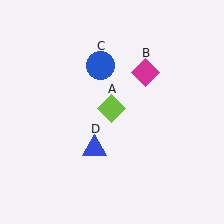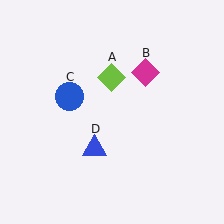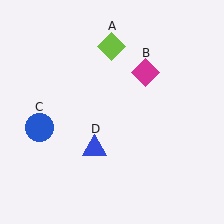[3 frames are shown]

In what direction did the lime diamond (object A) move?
The lime diamond (object A) moved up.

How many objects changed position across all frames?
2 objects changed position: lime diamond (object A), blue circle (object C).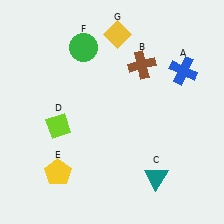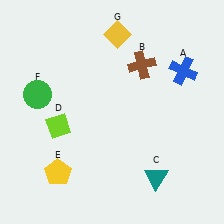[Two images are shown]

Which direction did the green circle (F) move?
The green circle (F) moved down.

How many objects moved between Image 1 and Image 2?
1 object moved between the two images.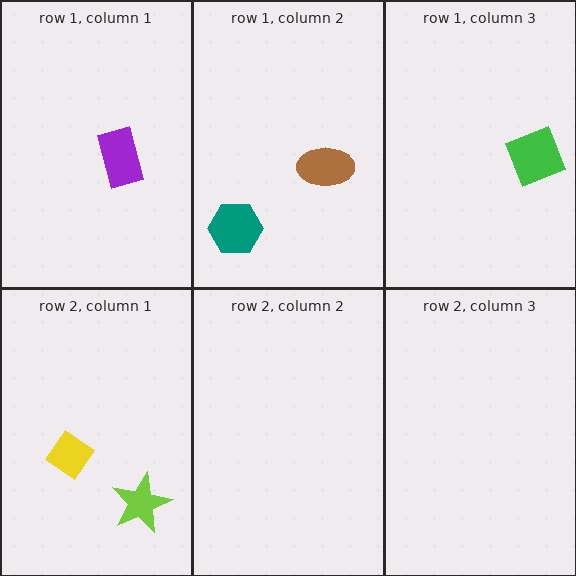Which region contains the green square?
The row 1, column 3 region.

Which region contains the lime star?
The row 2, column 1 region.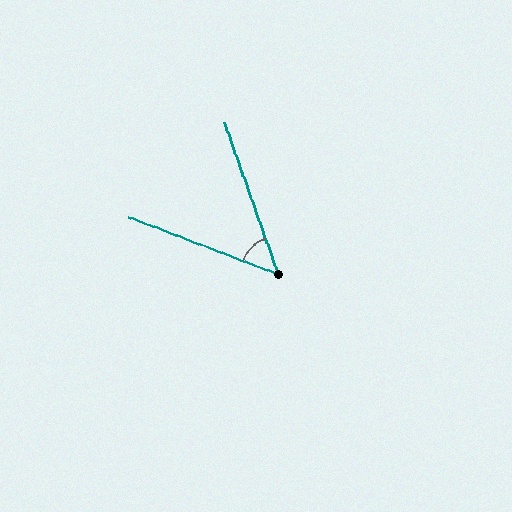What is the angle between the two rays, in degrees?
Approximately 50 degrees.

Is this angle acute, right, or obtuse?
It is acute.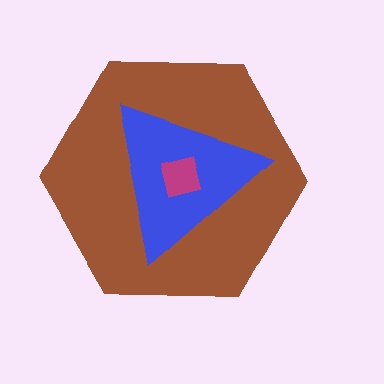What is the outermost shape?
The brown hexagon.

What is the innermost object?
The magenta square.